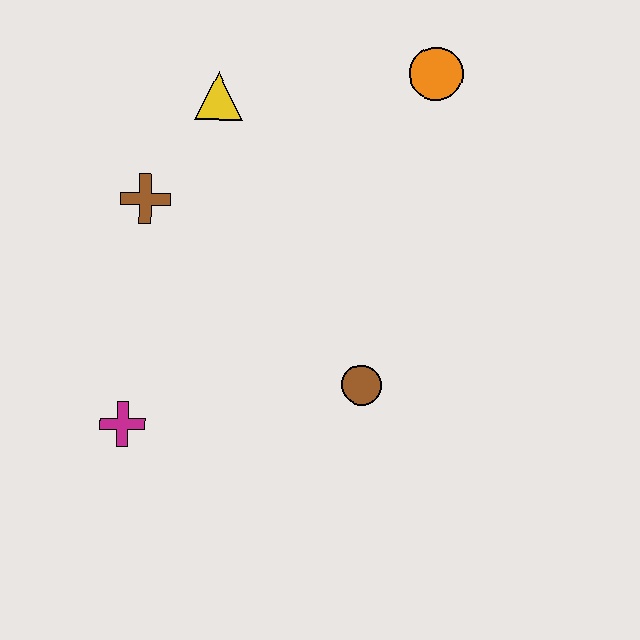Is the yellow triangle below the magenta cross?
No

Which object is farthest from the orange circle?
The magenta cross is farthest from the orange circle.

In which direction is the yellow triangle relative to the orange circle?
The yellow triangle is to the left of the orange circle.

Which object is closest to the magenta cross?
The brown cross is closest to the magenta cross.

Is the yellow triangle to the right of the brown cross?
Yes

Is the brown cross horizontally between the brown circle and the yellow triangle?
No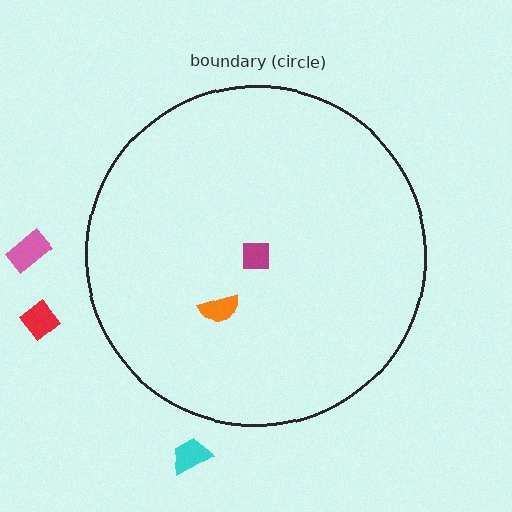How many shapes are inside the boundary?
2 inside, 3 outside.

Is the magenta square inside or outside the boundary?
Inside.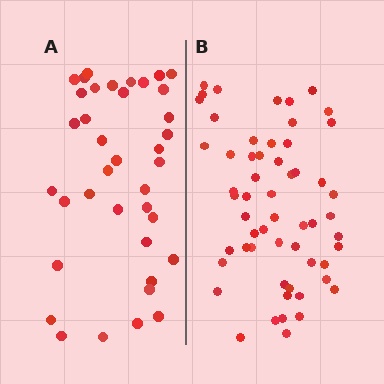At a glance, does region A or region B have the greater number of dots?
Region B (the right region) has more dots.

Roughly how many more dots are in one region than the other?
Region B has approximately 20 more dots than region A.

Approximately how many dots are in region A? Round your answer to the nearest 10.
About 40 dots. (The exact count is 38, which rounds to 40.)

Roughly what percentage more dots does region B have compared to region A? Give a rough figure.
About 50% more.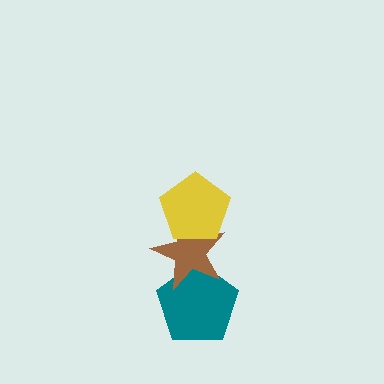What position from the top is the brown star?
The brown star is 2nd from the top.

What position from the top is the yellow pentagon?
The yellow pentagon is 1st from the top.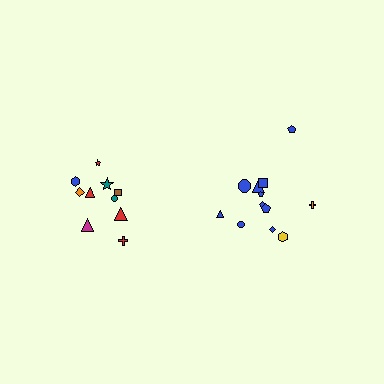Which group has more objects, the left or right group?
The right group.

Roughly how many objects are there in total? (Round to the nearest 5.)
Roughly 20 objects in total.